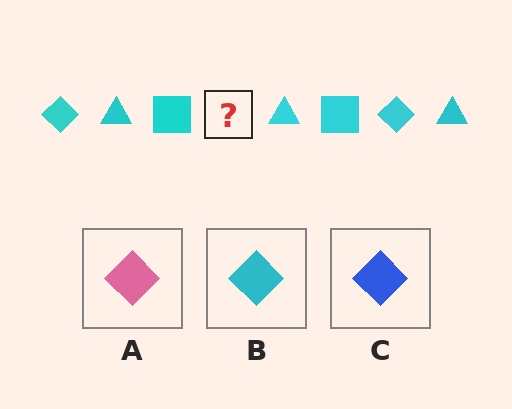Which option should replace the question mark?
Option B.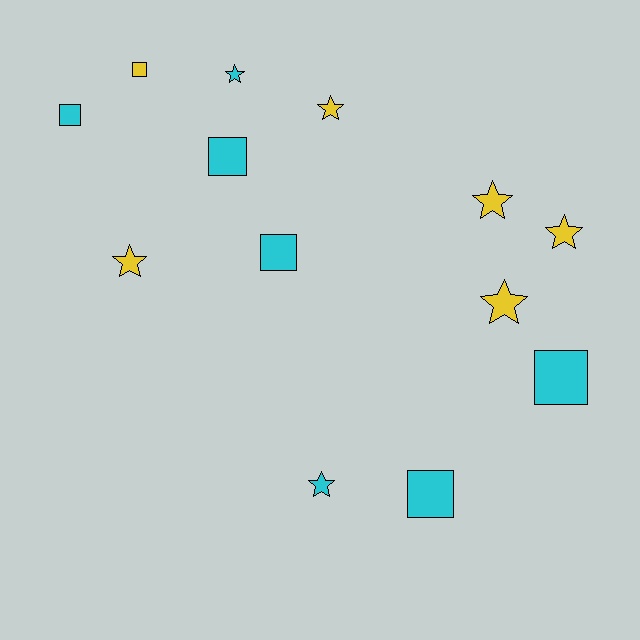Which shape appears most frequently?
Star, with 7 objects.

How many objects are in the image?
There are 13 objects.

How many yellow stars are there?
There are 5 yellow stars.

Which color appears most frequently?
Cyan, with 7 objects.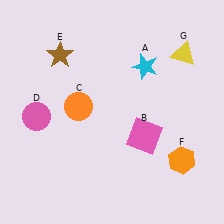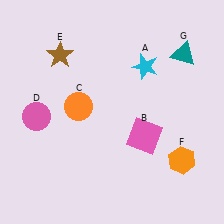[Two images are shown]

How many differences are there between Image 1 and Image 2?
There is 1 difference between the two images.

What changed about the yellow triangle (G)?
In Image 1, G is yellow. In Image 2, it changed to teal.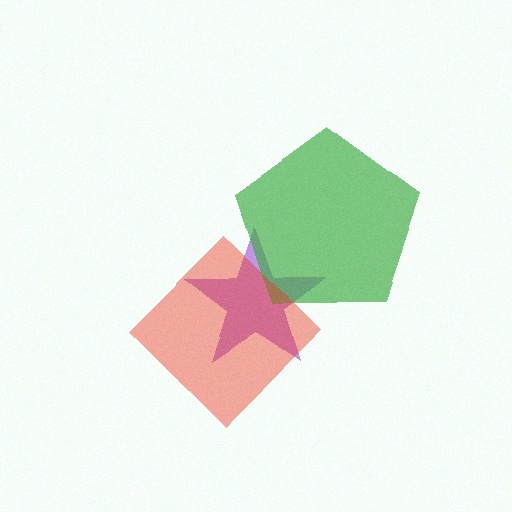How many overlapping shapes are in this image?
There are 3 overlapping shapes in the image.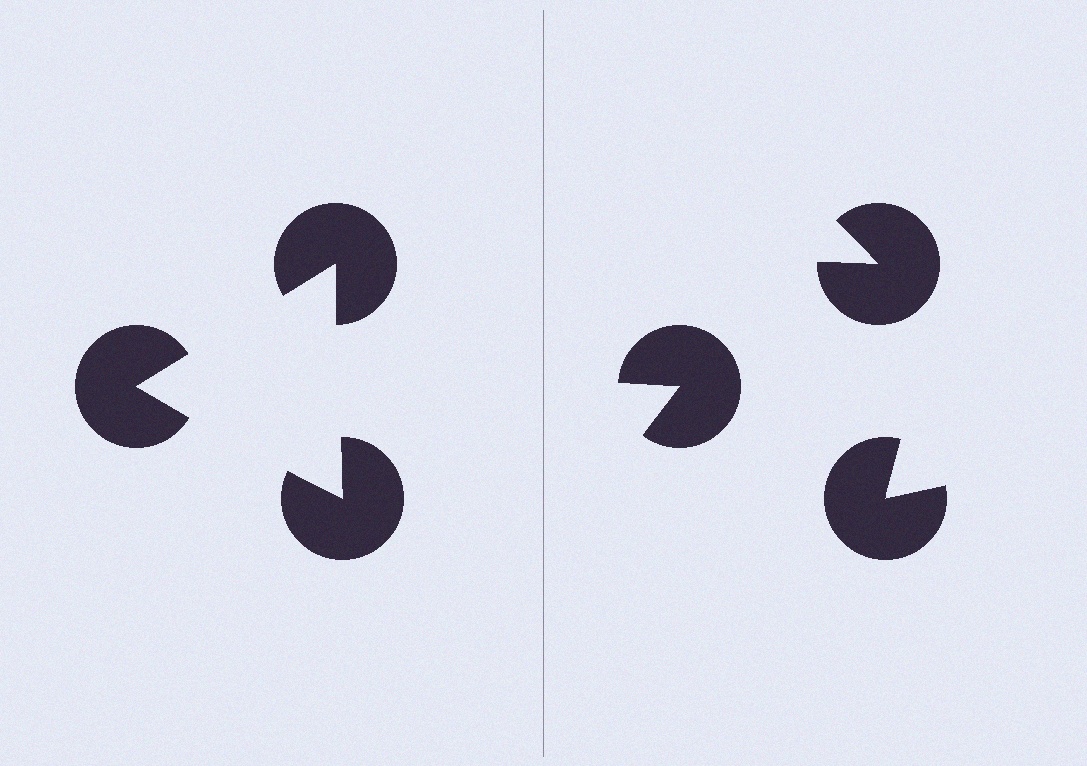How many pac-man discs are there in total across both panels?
6 — 3 on each side.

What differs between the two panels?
The pac-man discs are positioned identically on both sides; only the wedge orientations differ. On the left they align to a triangle; on the right they are misaligned.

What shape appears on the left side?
An illusory triangle.